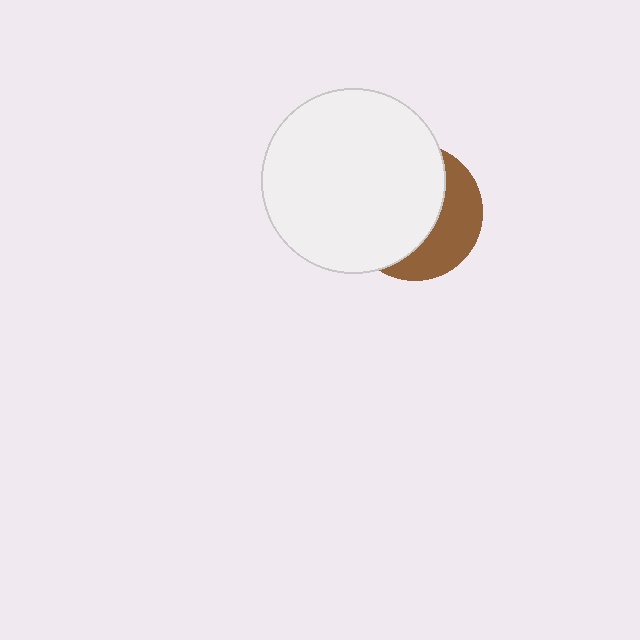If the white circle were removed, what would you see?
You would see the complete brown circle.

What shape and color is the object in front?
The object in front is a white circle.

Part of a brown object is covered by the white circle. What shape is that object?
It is a circle.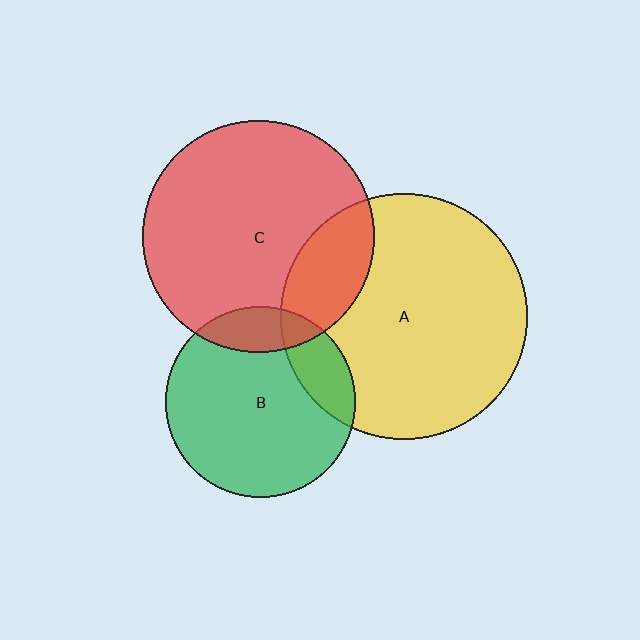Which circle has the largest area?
Circle A (yellow).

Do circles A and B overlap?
Yes.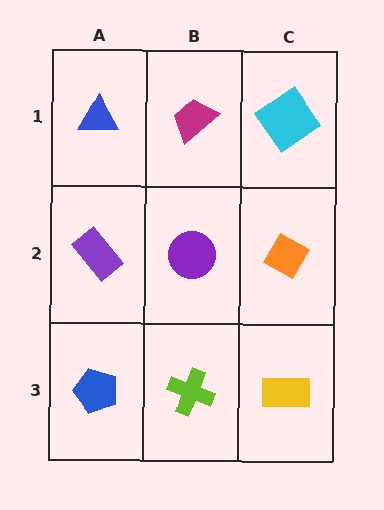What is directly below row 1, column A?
A purple rectangle.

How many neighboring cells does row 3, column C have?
2.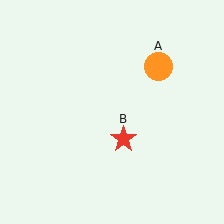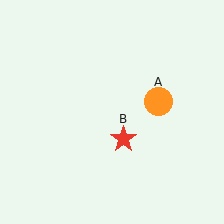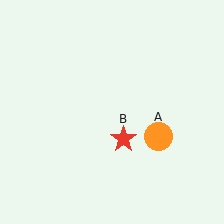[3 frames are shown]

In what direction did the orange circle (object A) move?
The orange circle (object A) moved down.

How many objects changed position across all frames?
1 object changed position: orange circle (object A).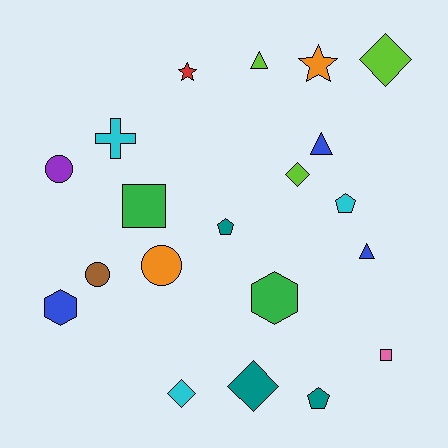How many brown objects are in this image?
There is 1 brown object.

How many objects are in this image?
There are 20 objects.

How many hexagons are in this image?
There are 2 hexagons.